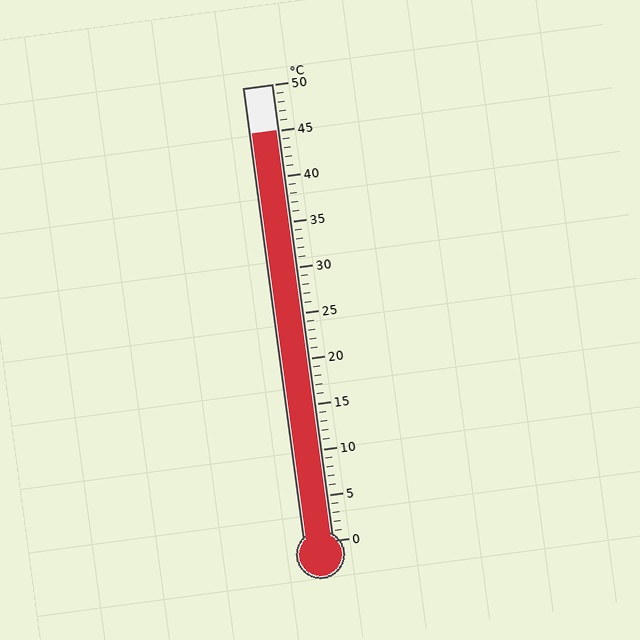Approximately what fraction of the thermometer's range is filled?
The thermometer is filled to approximately 90% of its range.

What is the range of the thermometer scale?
The thermometer scale ranges from 0°C to 50°C.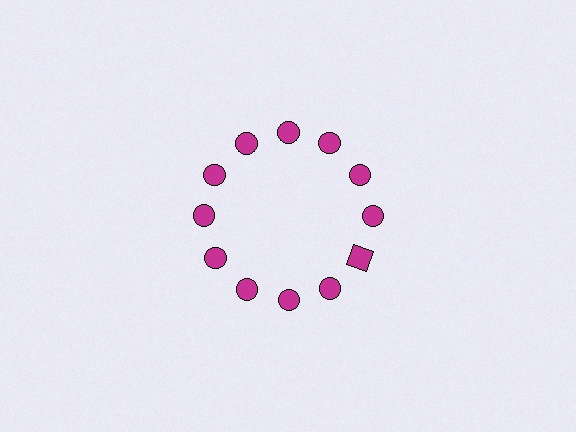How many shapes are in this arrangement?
There are 12 shapes arranged in a ring pattern.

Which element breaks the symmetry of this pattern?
The magenta square at roughly the 4 o'clock position breaks the symmetry. All other shapes are magenta circles.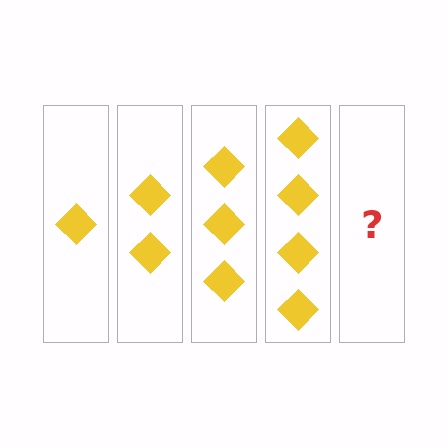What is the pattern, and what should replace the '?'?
The pattern is that each step adds one more diamond. The '?' should be 5 diamonds.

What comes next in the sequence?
The next element should be 5 diamonds.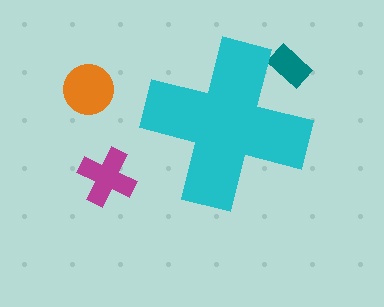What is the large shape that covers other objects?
A cyan cross.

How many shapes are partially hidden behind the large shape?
1 shape is partially hidden.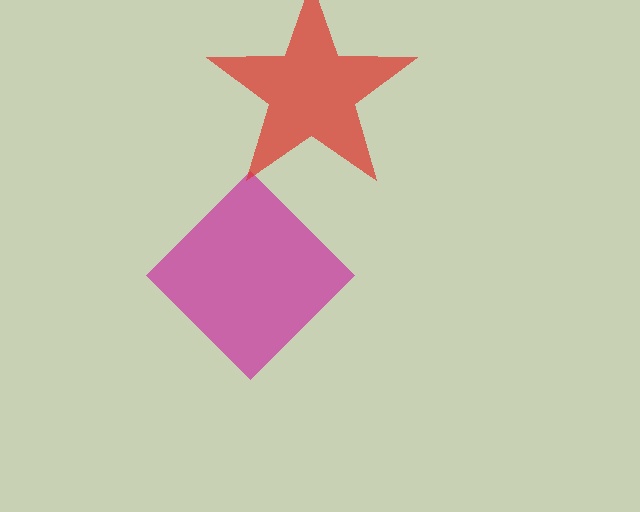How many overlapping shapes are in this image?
There are 2 overlapping shapes in the image.